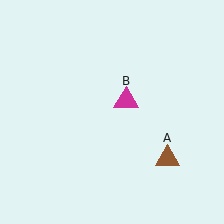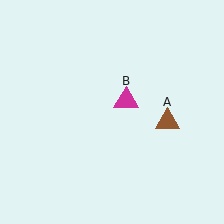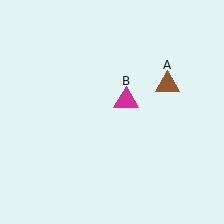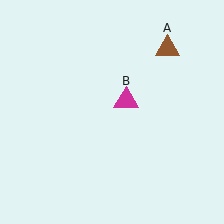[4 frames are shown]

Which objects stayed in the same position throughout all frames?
Magenta triangle (object B) remained stationary.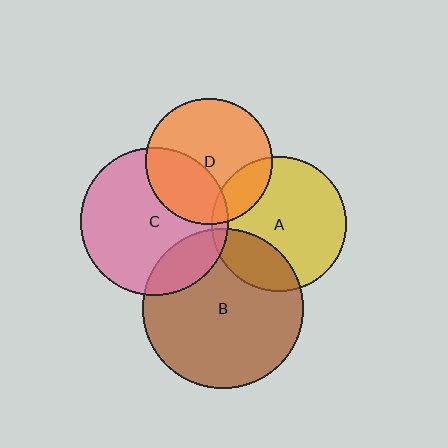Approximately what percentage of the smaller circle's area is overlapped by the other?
Approximately 25%.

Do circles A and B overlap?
Yes.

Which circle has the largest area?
Circle B (brown).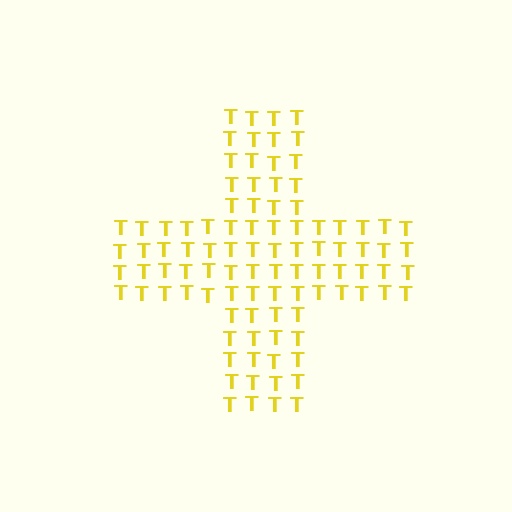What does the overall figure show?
The overall figure shows a cross.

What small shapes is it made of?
It is made of small letter T's.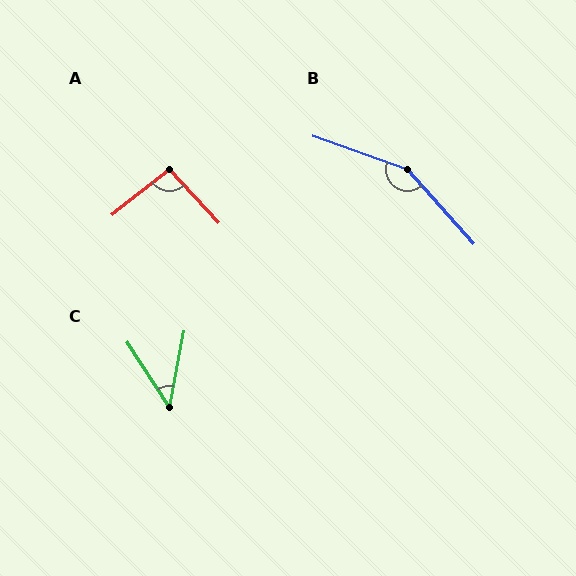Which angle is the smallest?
C, at approximately 44 degrees.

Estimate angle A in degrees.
Approximately 94 degrees.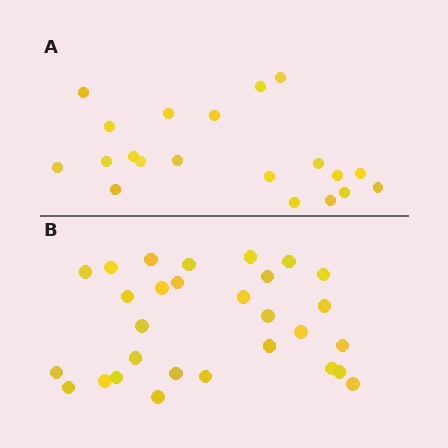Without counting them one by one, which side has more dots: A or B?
Region B (the bottom region) has more dots.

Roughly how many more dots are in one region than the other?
Region B has roughly 8 or so more dots than region A.